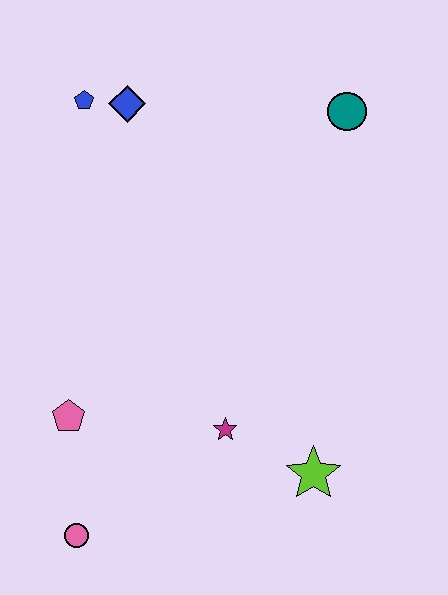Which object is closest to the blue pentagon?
The blue diamond is closest to the blue pentagon.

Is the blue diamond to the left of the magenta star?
Yes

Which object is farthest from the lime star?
The blue pentagon is farthest from the lime star.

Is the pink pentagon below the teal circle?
Yes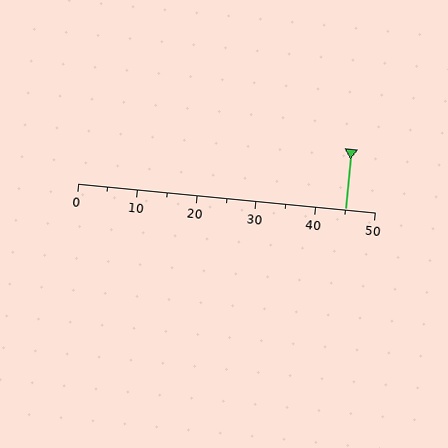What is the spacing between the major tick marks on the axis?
The major ticks are spaced 10 apart.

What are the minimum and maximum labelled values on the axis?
The axis runs from 0 to 50.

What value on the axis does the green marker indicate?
The marker indicates approximately 45.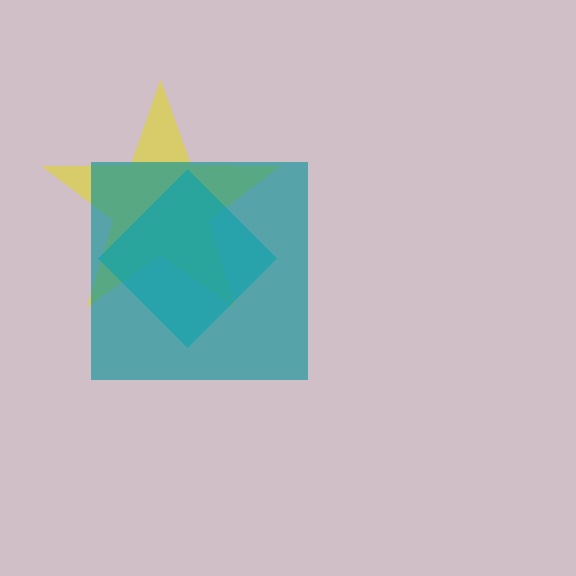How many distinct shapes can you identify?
There are 3 distinct shapes: a yellow star, a cyan diamond, a teal square.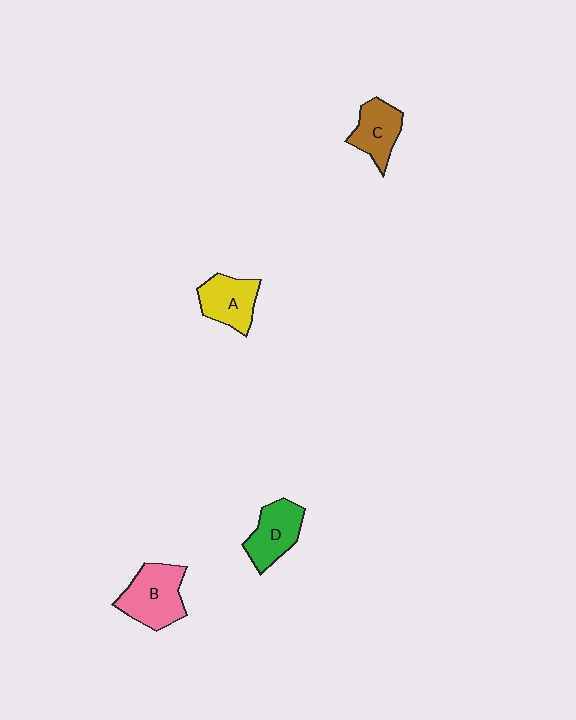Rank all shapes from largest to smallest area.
From largest to smallest: B (pink), D (green), A (yellow), C (brown).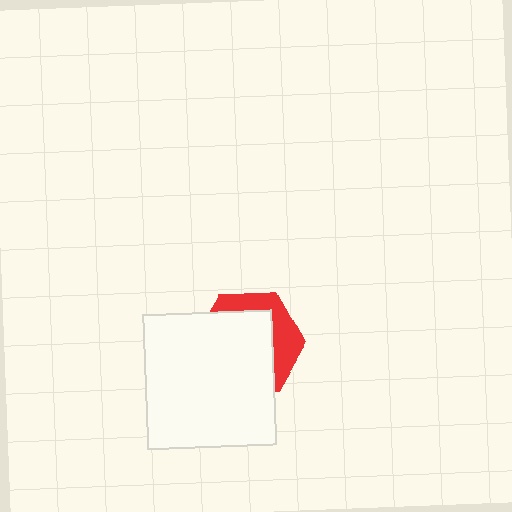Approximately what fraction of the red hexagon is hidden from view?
Roughly 67% of the red hexagon is hidden behind the white rectangle.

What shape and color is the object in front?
The object in front is a white rectangle.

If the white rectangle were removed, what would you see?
You would see the complete red hexagon.